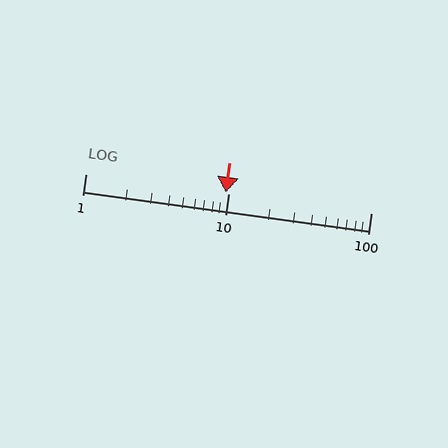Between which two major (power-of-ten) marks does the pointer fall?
The pointer is between 1 and 10.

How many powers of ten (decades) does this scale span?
The scale spans 2 decades, from 1 to 100.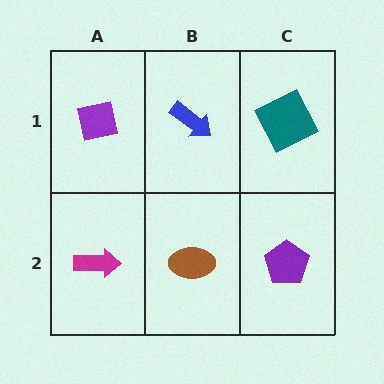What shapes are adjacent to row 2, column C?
A teal square (row 1, column C), a brown ellipse (row 2, column B).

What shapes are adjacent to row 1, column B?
A brown ellipse (row 2, column B), a purple square (row 1, column A), a teal square (row 1, column C).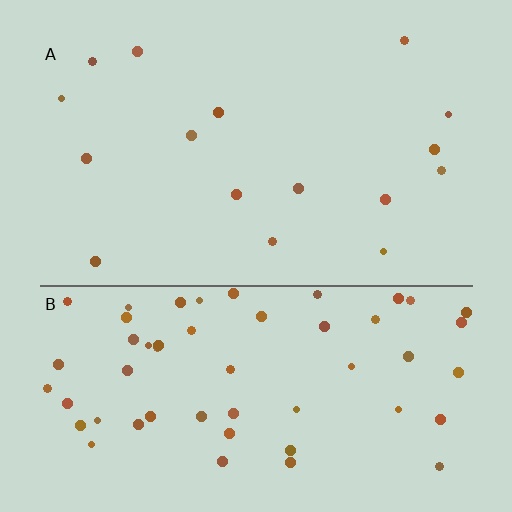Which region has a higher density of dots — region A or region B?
B (the bottom).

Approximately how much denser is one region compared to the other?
Approximately 3.5× — region B over region A.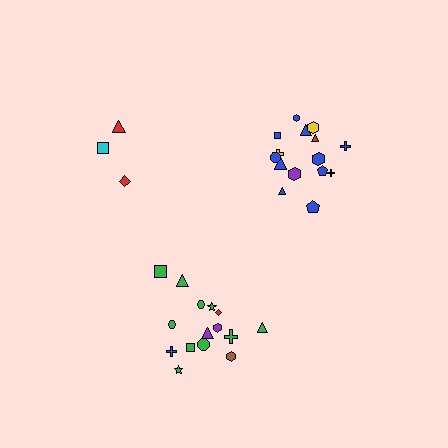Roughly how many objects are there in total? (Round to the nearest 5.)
Roughly 35 objects in total.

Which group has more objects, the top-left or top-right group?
The top-right group.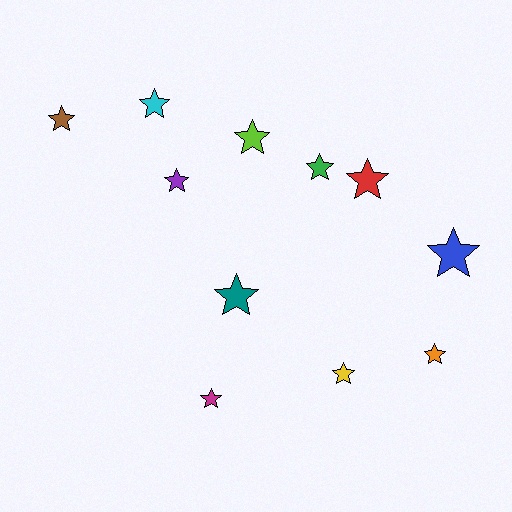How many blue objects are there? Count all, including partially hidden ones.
There is 1 blue object.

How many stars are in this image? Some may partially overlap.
There are 11 stars.